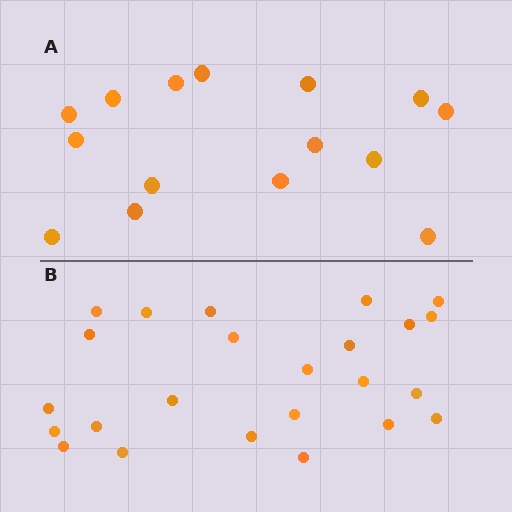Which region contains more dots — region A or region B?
Region B (the bottom region) has more dots.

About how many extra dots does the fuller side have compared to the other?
Region B has roughly 8 or so more dots than region A.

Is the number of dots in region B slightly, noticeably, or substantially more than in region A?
Region B has substantially more. The ratio is roughly 1.6 to 1.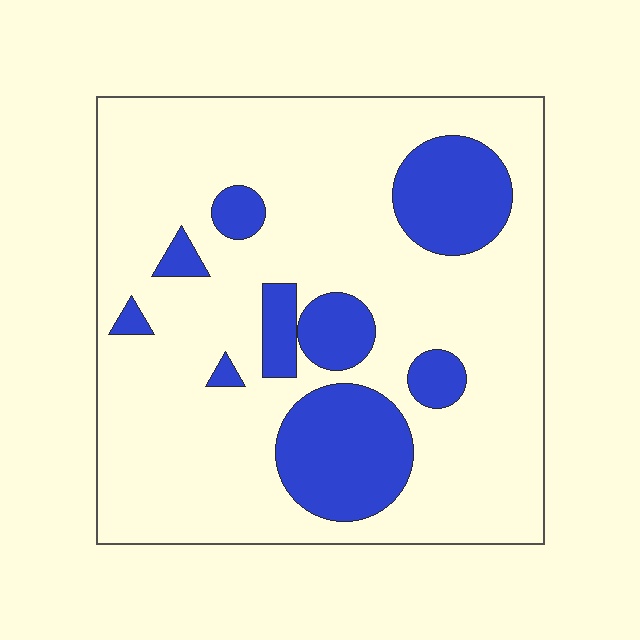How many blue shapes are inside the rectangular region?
9.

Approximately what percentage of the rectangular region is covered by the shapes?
Approximately 20%.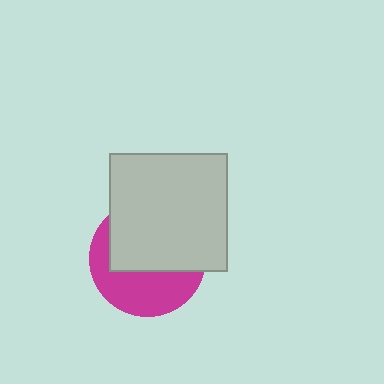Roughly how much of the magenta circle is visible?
A small part of it is visible (roughly 44%).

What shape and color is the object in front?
The object in front is a light gray square.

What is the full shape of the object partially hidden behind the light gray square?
The partially hidden object is a magenta circle.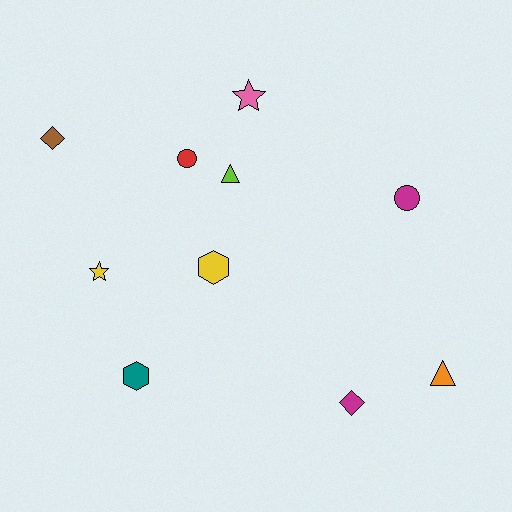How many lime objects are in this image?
There is 1 lime object.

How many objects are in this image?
There are 10 objects.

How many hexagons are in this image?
There are 2 hexagons.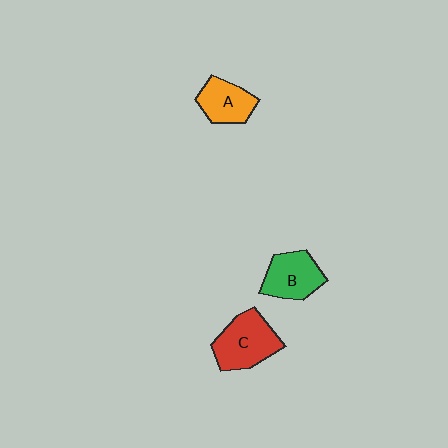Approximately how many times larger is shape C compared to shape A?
Approximately 1.4 times.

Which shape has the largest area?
Shape C (red).